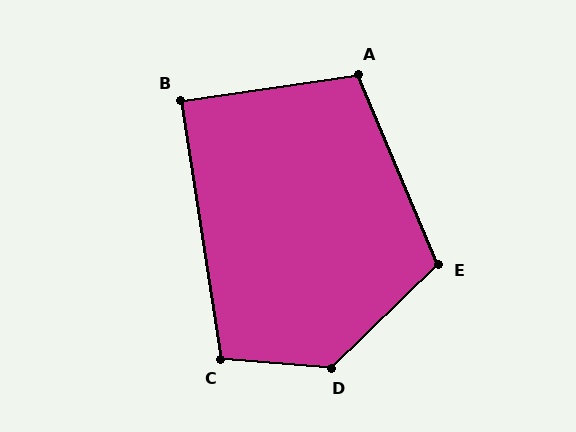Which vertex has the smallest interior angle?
B, at approximately 89 degrees.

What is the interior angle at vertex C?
Approximately 103 degrees (obtuse).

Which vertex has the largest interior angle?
D, at approximately 131 degrees.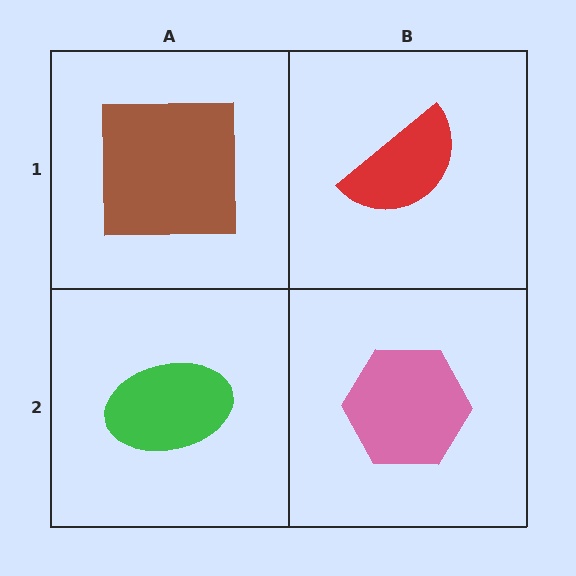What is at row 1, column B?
A red semicircle.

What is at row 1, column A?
A brown square.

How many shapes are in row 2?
2 shapes.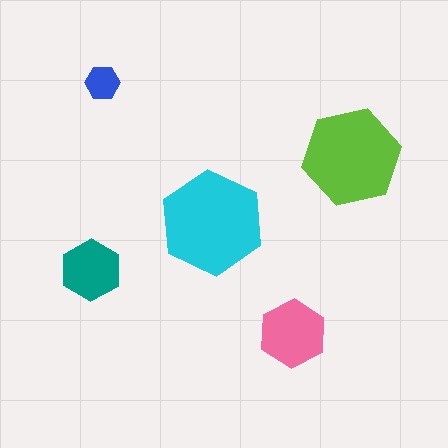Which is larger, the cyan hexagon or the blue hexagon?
The cyan one.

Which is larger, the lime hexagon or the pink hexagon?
The lime one.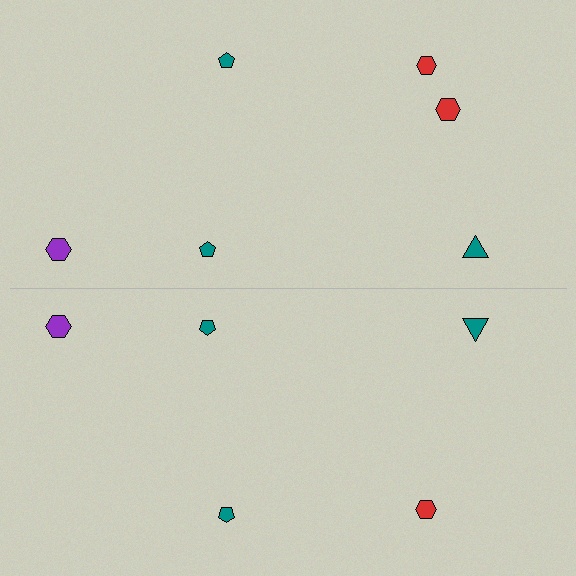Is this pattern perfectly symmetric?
No, the pattern is not perfectly symmetric. A red hexagon is missing from the bottom side.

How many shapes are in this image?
There are 11 shapes in this image.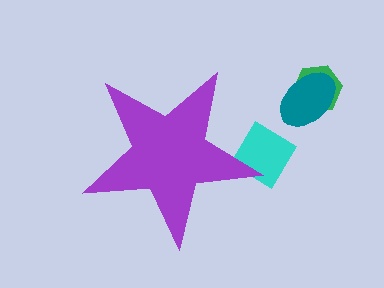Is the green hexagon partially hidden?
No, the green hexagon is fully visible.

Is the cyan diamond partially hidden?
Yes, the cyan diamond is partially hidden behind the purple star.